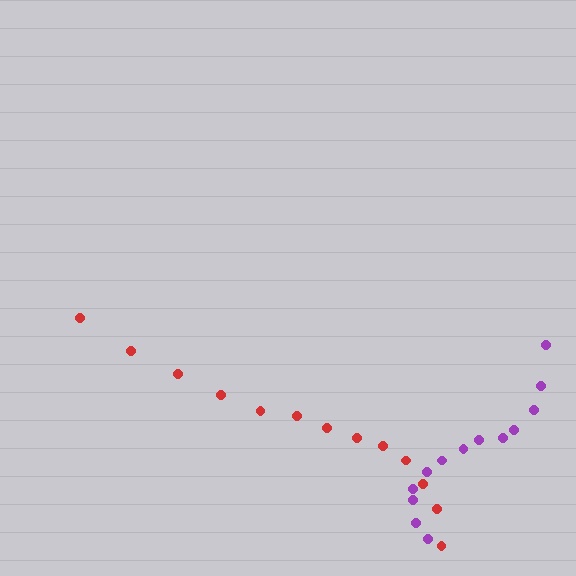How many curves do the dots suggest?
There are 2 distinct paths.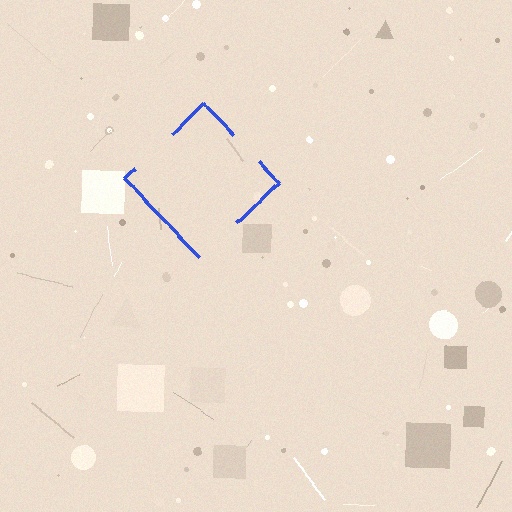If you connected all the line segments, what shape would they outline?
They would outline a diamond.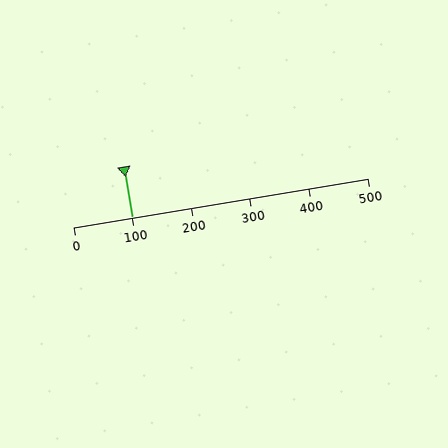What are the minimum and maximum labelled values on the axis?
The axis runs from 0 to 500.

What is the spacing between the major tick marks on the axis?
The major ticks are spaced 100 apart.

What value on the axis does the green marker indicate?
The marker indicates approximately 100.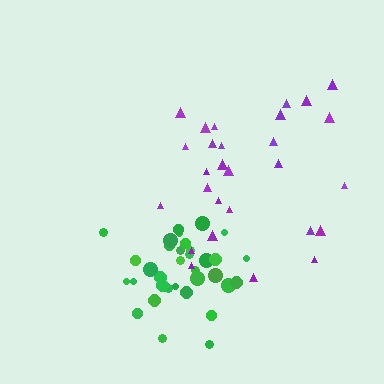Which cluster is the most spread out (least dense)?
Purple.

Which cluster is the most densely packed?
Green.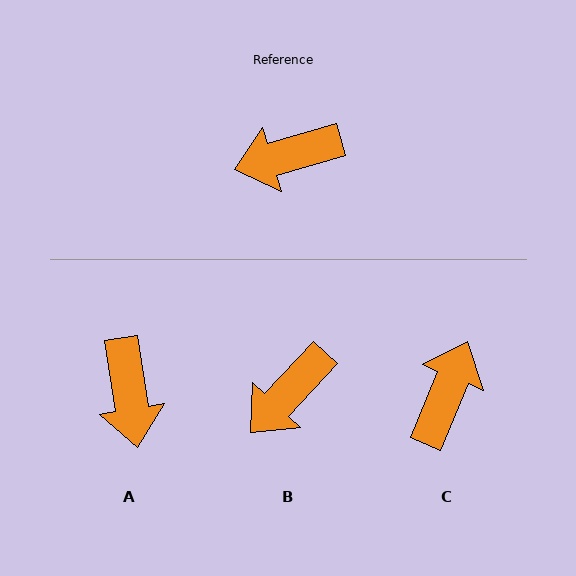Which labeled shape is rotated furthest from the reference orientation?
C, about 128 degrees away.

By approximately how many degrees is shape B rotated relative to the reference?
Approximately 31 degrees counter-clockwise.